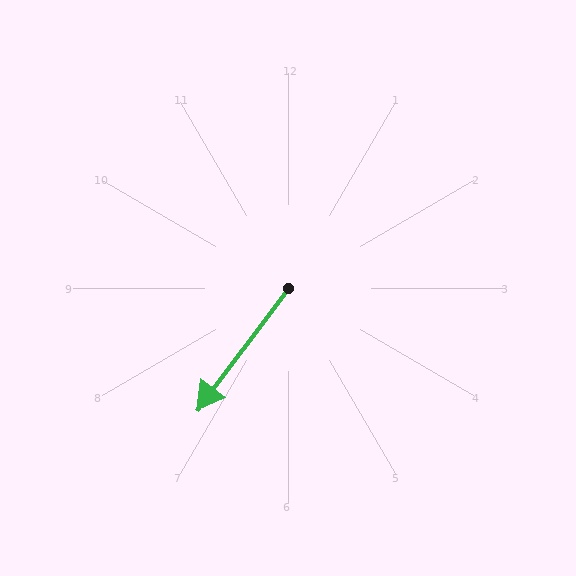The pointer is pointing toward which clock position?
Roughly 7 o'clock.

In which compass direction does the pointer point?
Southwest.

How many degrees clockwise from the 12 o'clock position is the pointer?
Approximately 217 degrees.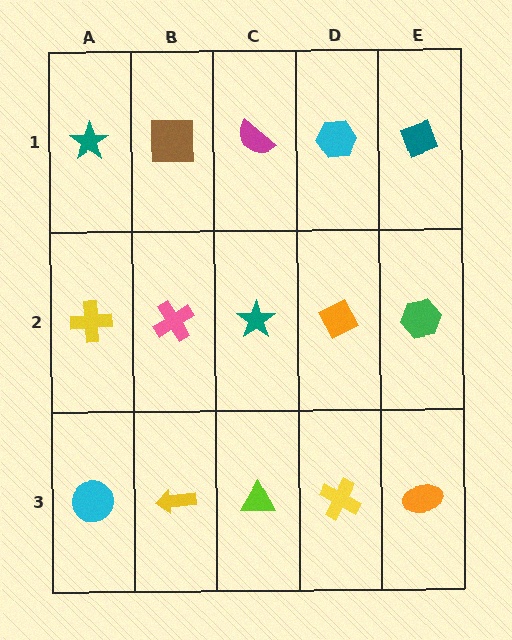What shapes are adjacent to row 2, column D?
A cyan hexagon (row 1, column D), a yellow cross (row 3, column D), a teal star (row 2, column C), a green hexagon (row 2, column E).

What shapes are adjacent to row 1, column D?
An orange diamond (row 2, column D), a magenta semicircle (row 1, column C), a teal diamond (row 1, column E).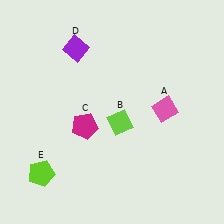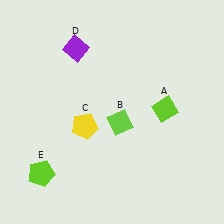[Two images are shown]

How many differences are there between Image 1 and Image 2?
There are 2 differences between the two images.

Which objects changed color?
A changed from pink to lime. C changed from magenta to yellow.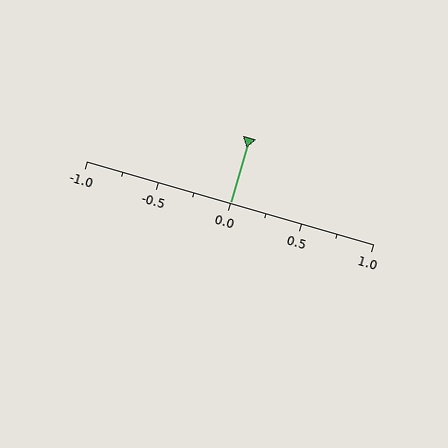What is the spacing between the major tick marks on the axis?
The major ticks are spaced 0.5 apart.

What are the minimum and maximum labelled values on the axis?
The axis runs from -1.0 to 1.0.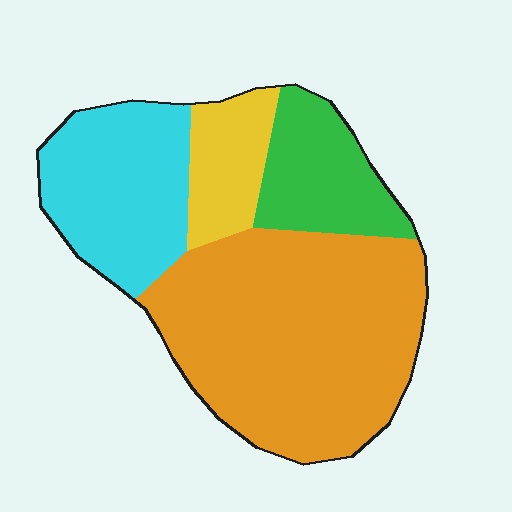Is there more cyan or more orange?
Orange.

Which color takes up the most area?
Orange, at roughly 50%.